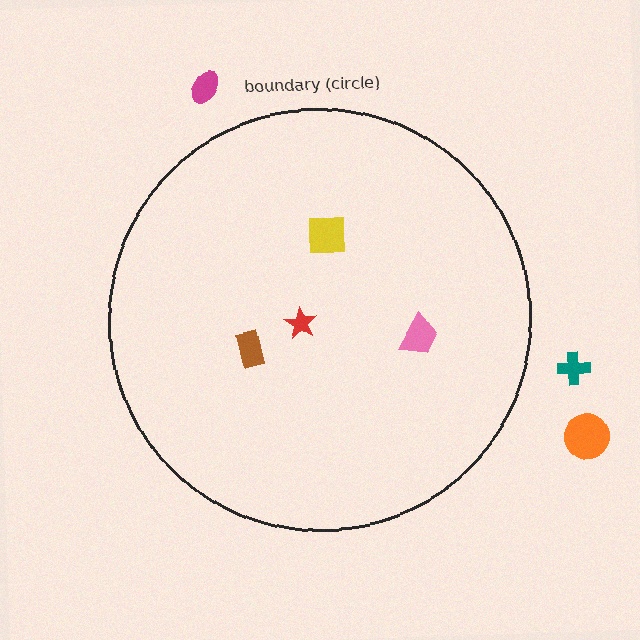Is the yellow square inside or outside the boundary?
Inside.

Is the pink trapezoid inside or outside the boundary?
Inside.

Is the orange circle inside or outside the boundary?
Outside.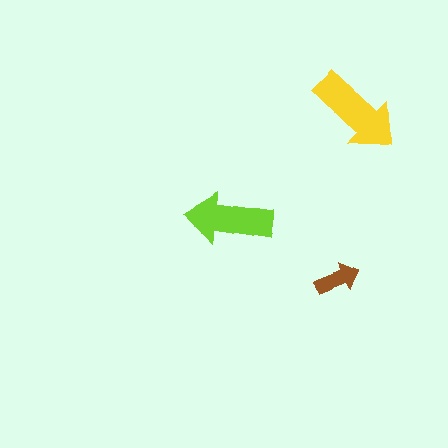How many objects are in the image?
There are 3 objects in the image.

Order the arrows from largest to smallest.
the yellow one, the lime one, the brown one.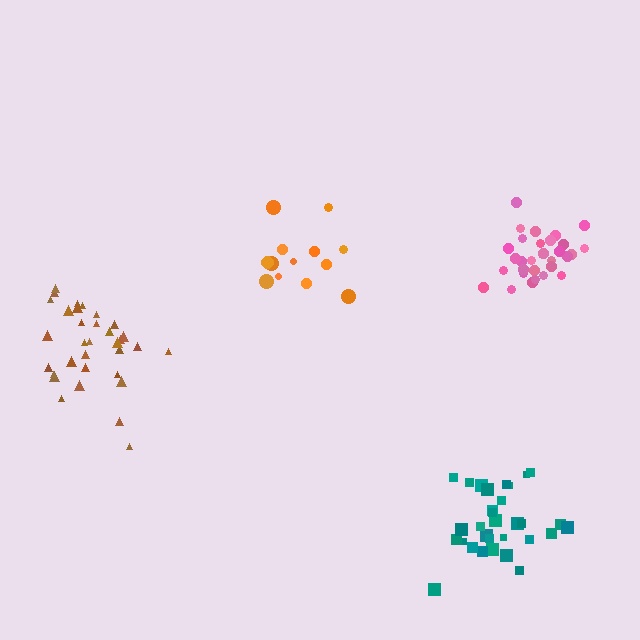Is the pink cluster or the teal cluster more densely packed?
Pink.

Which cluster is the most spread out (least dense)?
Orange.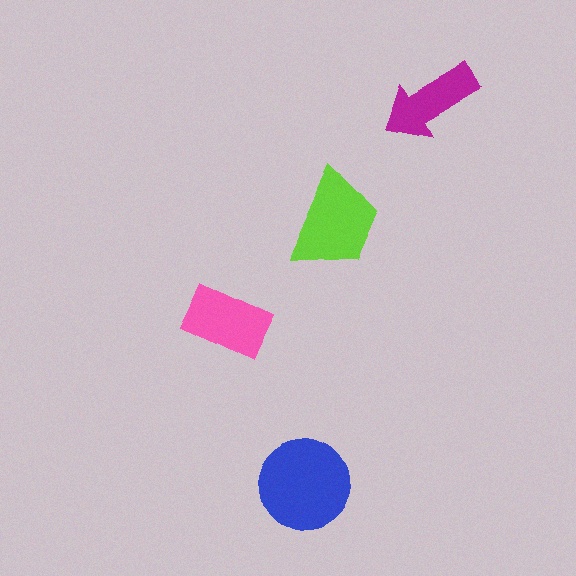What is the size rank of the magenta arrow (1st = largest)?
4th.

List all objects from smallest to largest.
The magenta arrow, the pink rectangle, the lime trapezoid, the blue circle.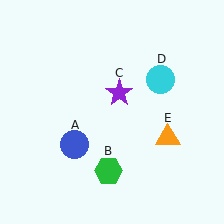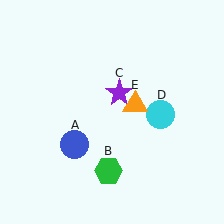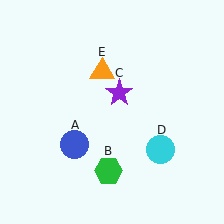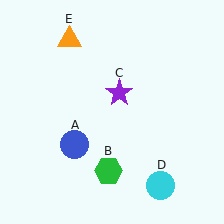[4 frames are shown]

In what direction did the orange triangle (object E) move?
The orange triangle (object E) moved up and to the left.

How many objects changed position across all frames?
2 objects changed position: cyan circle (object D), orange triangle (object E).